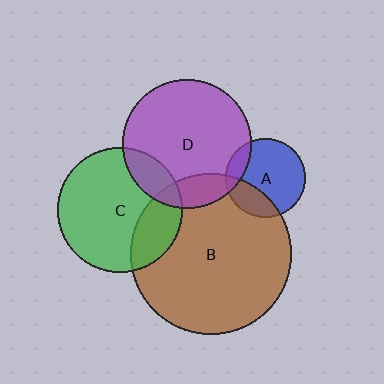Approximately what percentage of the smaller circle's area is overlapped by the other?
Approximately 15%.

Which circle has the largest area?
Circle B (brown).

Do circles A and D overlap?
Yes.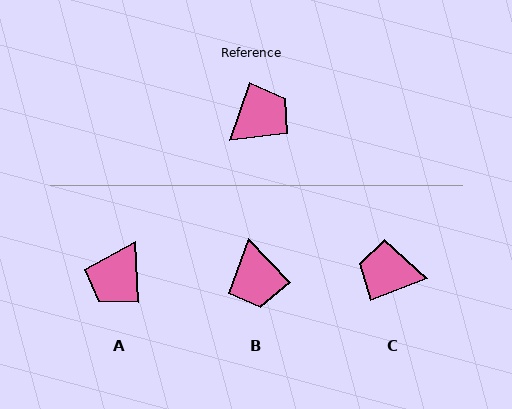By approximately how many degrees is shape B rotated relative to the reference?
Approximately 117 degrees clockwise.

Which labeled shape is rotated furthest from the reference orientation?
A, about 158 degrees away.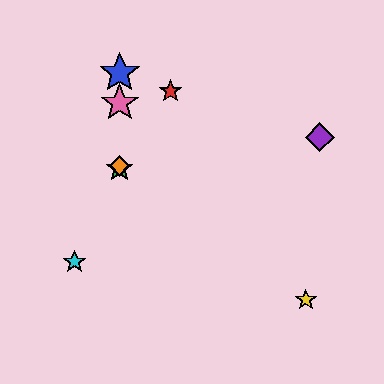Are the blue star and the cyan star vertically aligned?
No, the blue star is at x≈120 and the cyan star is at x≈75.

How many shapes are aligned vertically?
4 shapes (the blue star, the green star, the orange diamond, the pink star) are aligned vertically.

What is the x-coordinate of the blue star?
The blue star is at x≈120.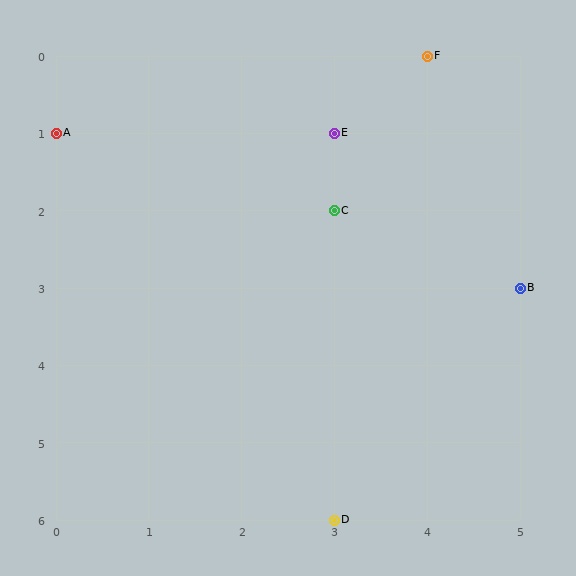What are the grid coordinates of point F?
Point F is at grid coordinates (4, 0).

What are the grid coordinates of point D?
Point D is at grid coordinates (3, 6).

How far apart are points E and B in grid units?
Points E and B are 2 columns and 2 rows apart (about 2.8 grid units diagonally).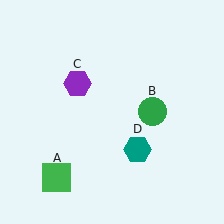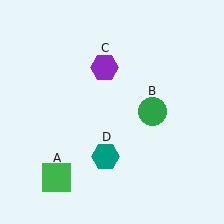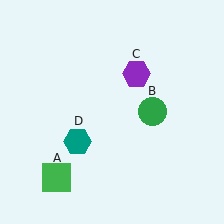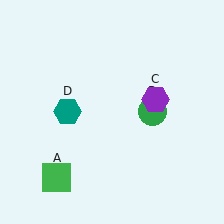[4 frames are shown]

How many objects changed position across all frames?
2 objects changed position: purple hexagon (object C), teal hexagon (object D).